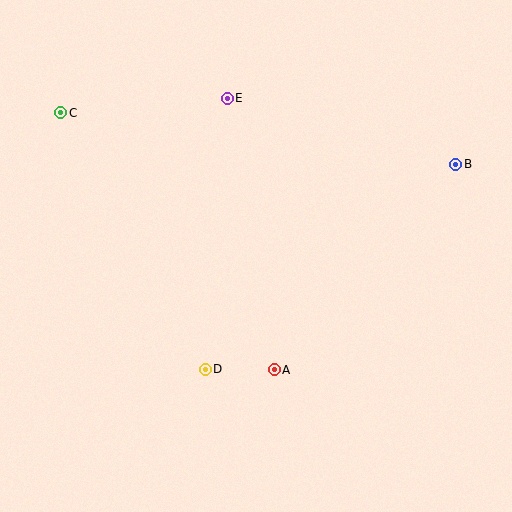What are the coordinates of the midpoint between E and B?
The midpoint between E and B is at (342, 131).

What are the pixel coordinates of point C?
Point C is at (61, 113).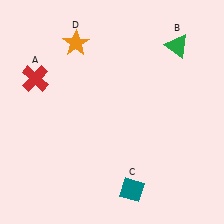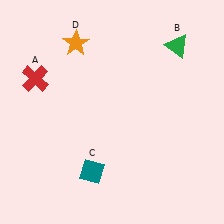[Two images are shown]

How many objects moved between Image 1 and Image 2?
1 object moved between the two images.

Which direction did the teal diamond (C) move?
The teal diamond (C) moved left.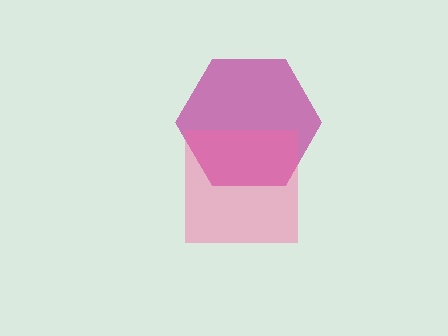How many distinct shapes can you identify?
There are 2 distinct shapes: a magenta hexagon, a pink square.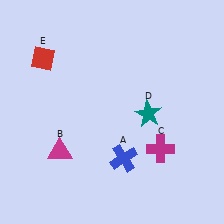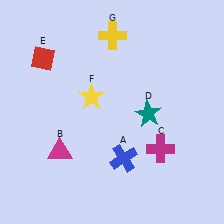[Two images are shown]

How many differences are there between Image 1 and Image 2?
There are 2 differences between the two images.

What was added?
A yellow star (F), a yellow cross (G) were added in Image 2.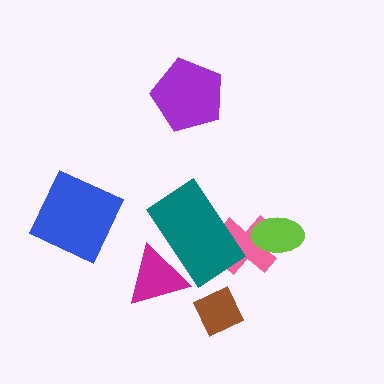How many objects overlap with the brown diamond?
0 objects overlap with the brown diamond.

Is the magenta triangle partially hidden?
Yes, it is partially covered by another shape.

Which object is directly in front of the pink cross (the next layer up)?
The lime ellipse is directly in front of the pink cross.